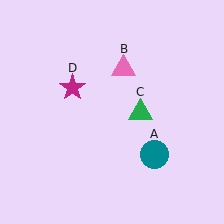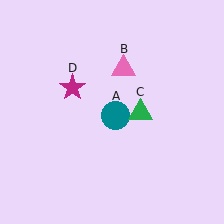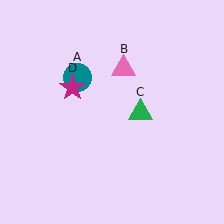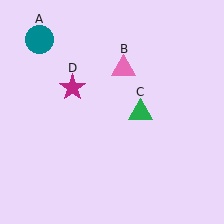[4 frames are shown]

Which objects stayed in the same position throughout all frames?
Pink triangle (object B) and green triangle (object C) and magenta star (object D) remained stationary.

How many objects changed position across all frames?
1 object changed position: teal circle (object A).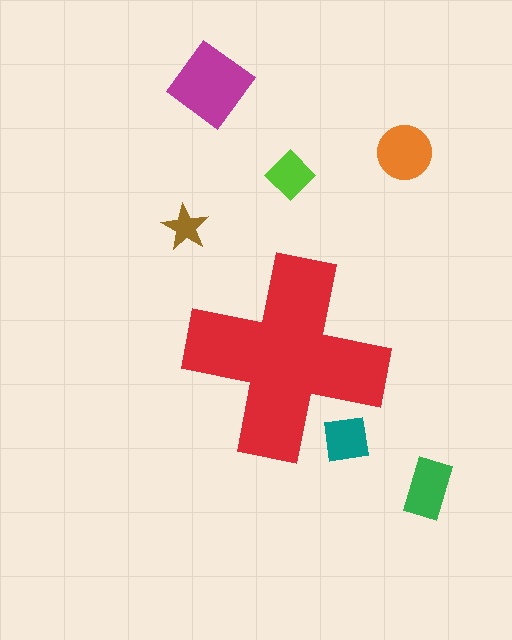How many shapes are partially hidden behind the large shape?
1 shape is partially hidden.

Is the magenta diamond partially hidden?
No, the magenta diamond is fully visible.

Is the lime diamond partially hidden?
No, the lime diamond is fully visible.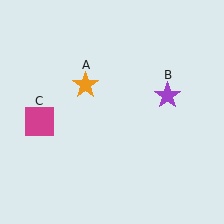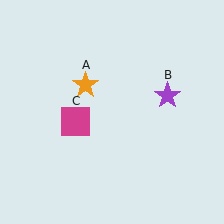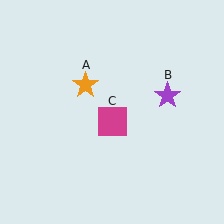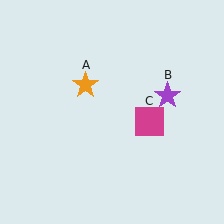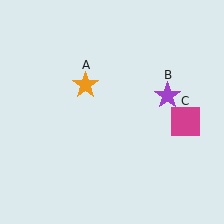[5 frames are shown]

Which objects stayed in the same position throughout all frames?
Orange star (object A) and purple star (object B) remained stationary.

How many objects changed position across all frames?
1 object changed position: magenta square (object C).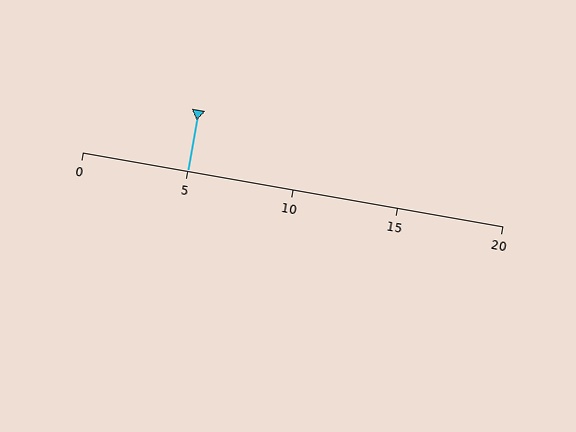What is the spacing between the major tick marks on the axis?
The major ticks are spaced 5 apart.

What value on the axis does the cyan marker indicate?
The marker indicates approximately 5.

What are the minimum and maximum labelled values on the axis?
The axis runs from 0 to 20.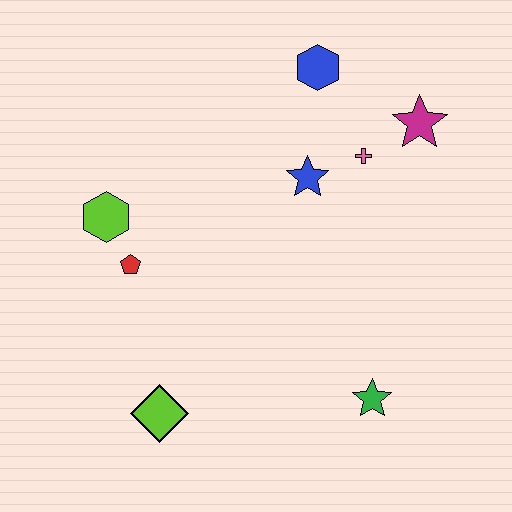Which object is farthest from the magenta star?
The lime diamond is farthest from the magenta star.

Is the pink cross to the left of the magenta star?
Yes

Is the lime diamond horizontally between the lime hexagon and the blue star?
Yes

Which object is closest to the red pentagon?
The lime hexagon is closest to the red pentagon.